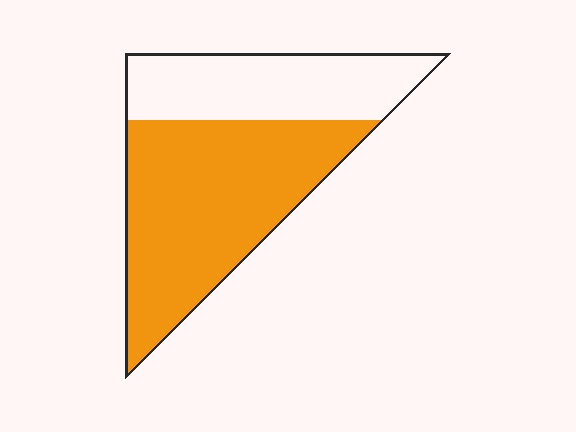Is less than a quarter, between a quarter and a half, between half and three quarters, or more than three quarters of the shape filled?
Between half and three quarters.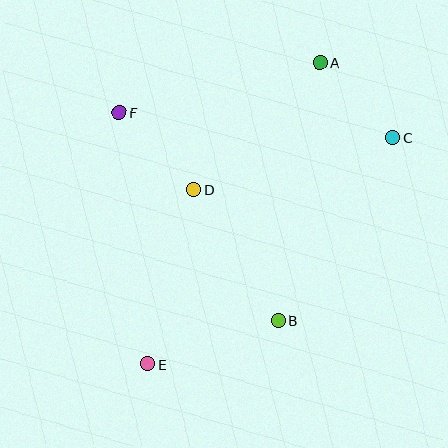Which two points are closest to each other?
Points A and C are closest to each other.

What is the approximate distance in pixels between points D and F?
The distance between D and F is approximately 107 pixels.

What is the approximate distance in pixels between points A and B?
The distance between A and B is approximately 261 pixels.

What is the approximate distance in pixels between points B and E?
The distance between B and E is approximately 138 pixels.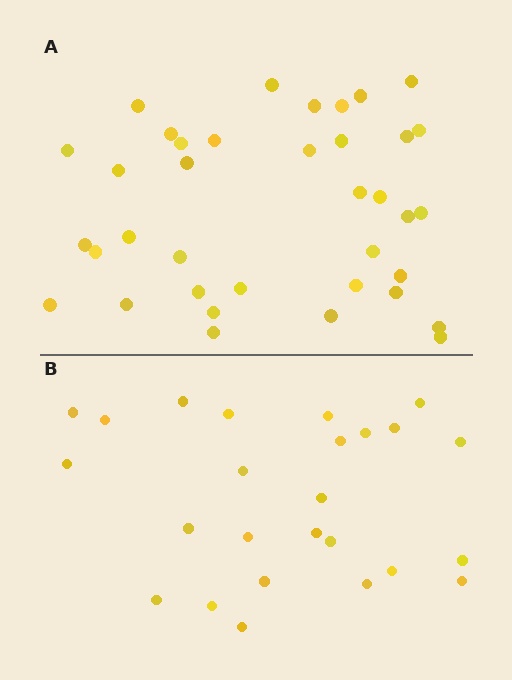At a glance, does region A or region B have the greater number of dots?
Region A (the top region) has more dots.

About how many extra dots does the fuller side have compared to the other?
Region A has roughly 12 or so more dots than region B.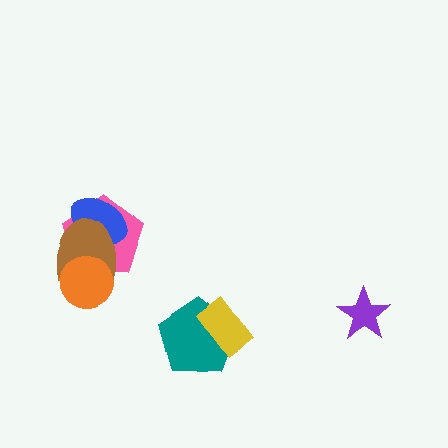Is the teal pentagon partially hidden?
Yes, it is partially covered by another shape.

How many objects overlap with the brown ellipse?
3 objects overlap with the brown ellipse.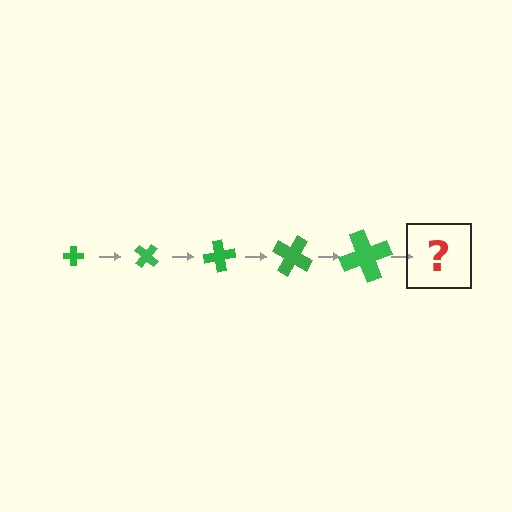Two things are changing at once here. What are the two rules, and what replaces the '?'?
The two rules are that the cross grows larger each step and it rotates 40 degrees each step. The '?' should be a cross, larger than the previous one and rotated 200 degrees from the start.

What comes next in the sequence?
The next element should be a cross, larger than the previous one and rotated 200 degrees from the start.